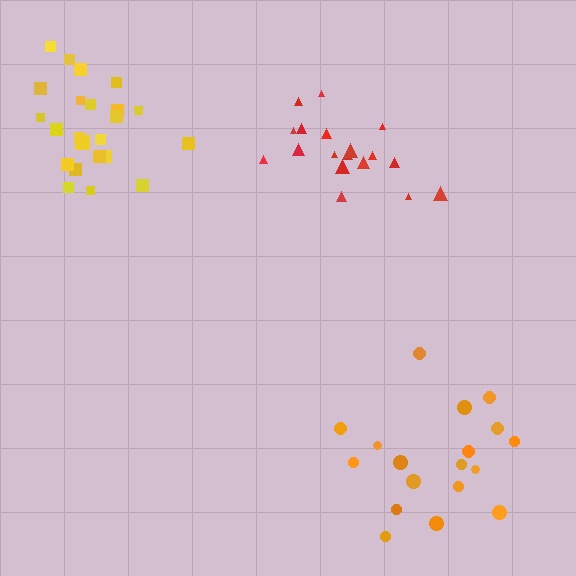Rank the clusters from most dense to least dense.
yellow, red, orange.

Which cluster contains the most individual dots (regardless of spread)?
Yellow (23).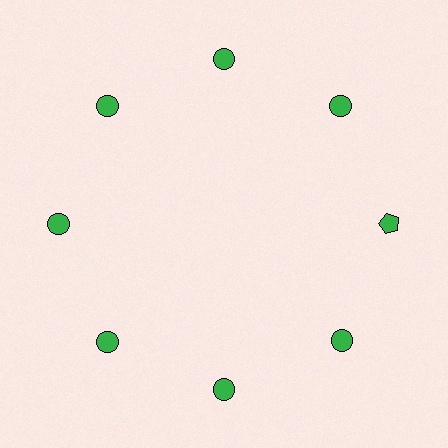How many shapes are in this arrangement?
There are 8 shapes arranged in a ring pattern.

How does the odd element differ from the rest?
It has a different shape: pentagon instead of circle.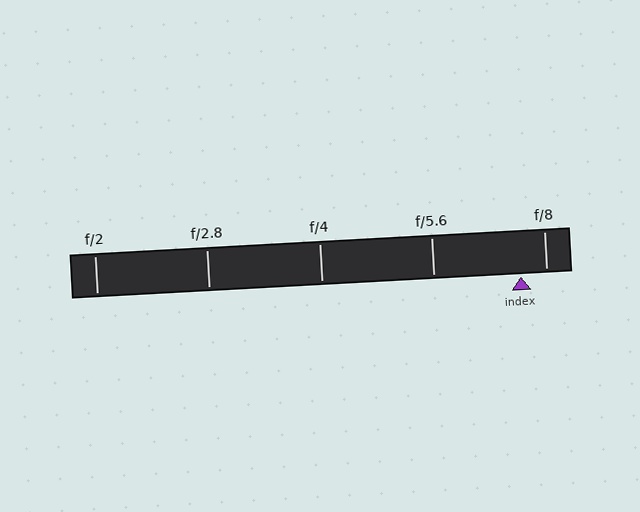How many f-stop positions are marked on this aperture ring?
There are 5 f-stop positions marked.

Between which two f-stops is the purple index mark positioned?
The index mark is between f/5.6 and f/8.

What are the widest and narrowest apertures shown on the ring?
The widest aperture shown is f/2 and the narrowest is f/8.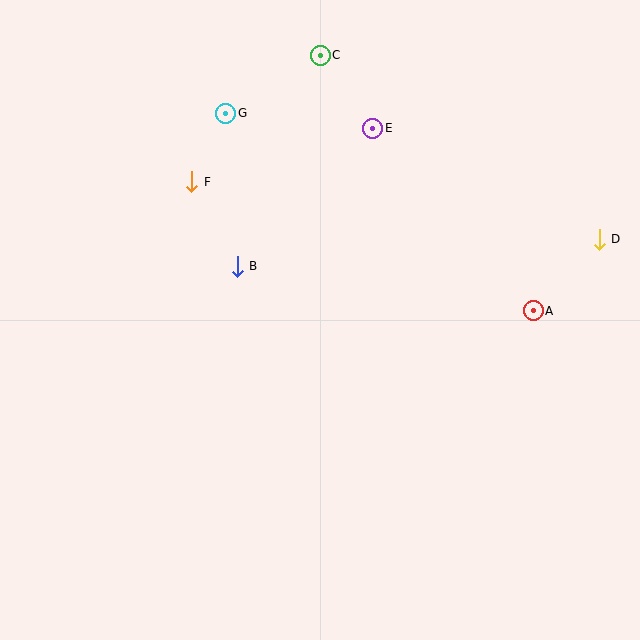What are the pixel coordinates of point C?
Point C is at (320, 55).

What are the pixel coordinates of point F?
Point F is at (192, 182).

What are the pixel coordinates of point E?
Point E is at (373, 128).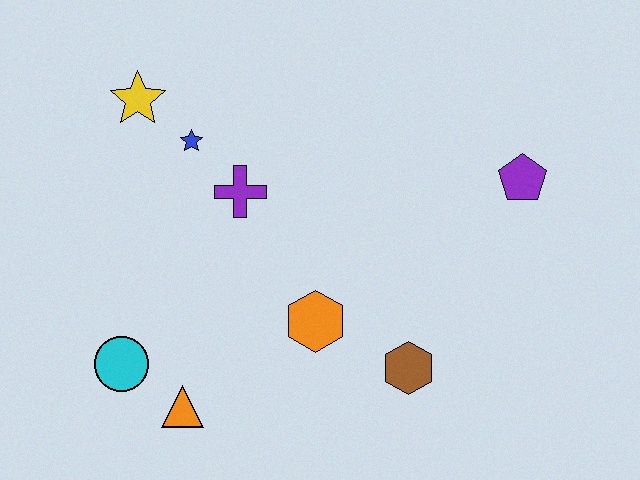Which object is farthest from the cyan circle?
The purple pentagon is farthest from the cyan circle.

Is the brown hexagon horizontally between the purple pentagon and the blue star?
Yes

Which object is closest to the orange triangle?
The cyan circle is closest to the orange triangle.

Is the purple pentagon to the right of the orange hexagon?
Yes